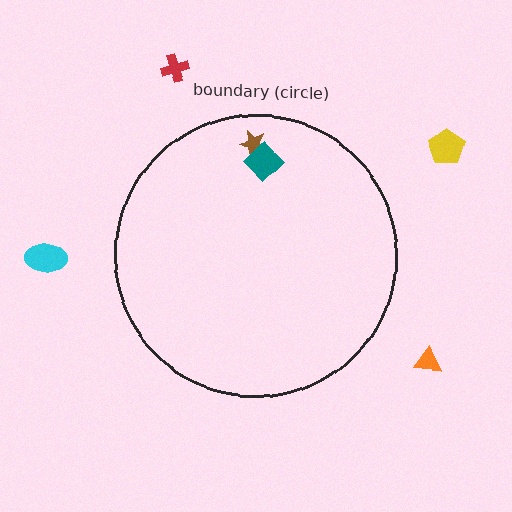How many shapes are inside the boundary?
2 inside, 4 outside.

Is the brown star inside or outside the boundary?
Inside.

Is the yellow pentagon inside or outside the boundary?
Outside.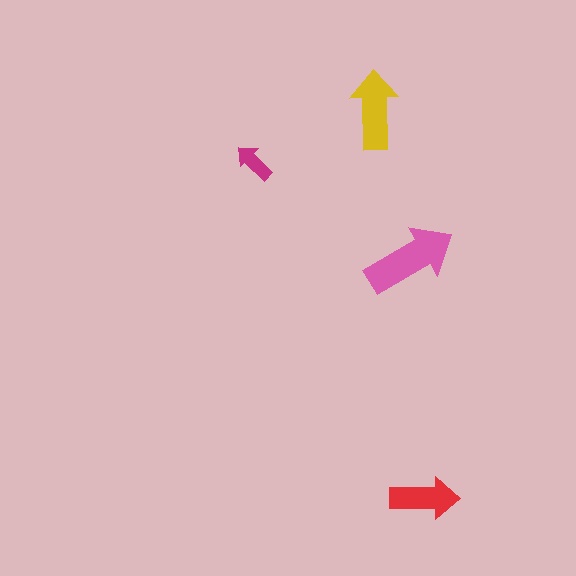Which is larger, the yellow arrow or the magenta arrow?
The yellow one.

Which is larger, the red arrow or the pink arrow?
The pink one.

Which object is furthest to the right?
The red arrow is rightmost.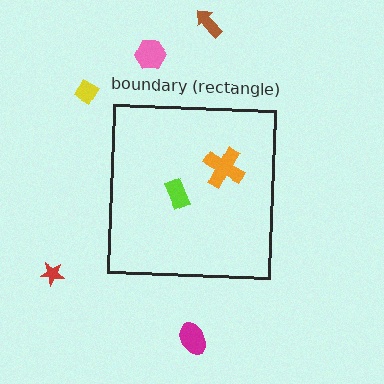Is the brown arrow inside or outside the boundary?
Outside.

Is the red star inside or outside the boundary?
Outside.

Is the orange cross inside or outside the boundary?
Inside.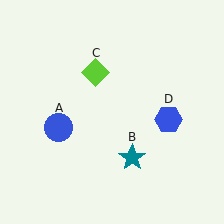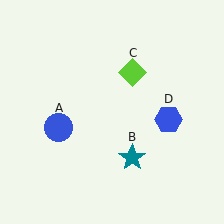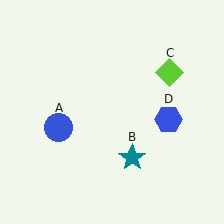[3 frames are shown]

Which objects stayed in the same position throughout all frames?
Blue circle (object A) and teal star (object B) and blue hexagon (object D) remained stationary.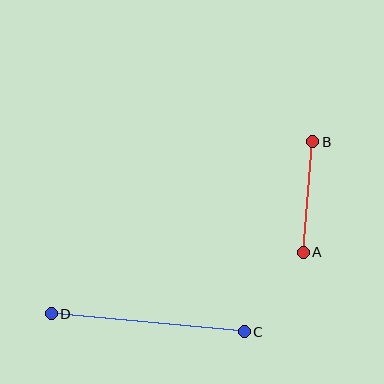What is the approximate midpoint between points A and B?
The midpoint is at approximately (308, 197) pixels.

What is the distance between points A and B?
The distance is approximately 111 pixels.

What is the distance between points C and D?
The distance is approximately 193 pixels.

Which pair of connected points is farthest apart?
Points C and D are farthest apart.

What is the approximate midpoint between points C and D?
The midpoint is at approximately (148, 323) pixels.